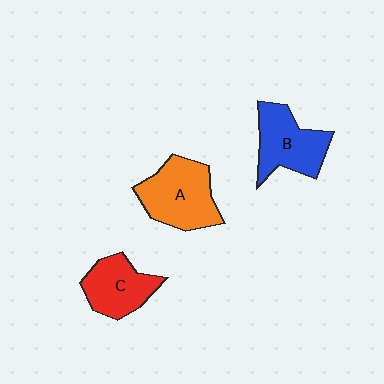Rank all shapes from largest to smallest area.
From largest to smallest: A (orange), B (blue), C (red).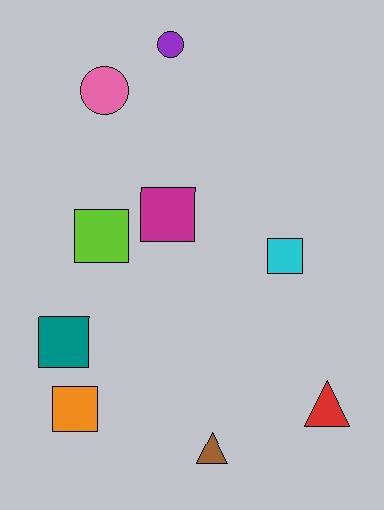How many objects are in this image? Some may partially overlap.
There are 9 objects.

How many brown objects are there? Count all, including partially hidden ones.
There is 1 brown object.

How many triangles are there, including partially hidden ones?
There are 2 triangles.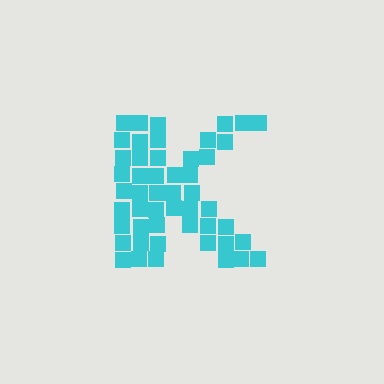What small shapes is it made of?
It is made of small squares.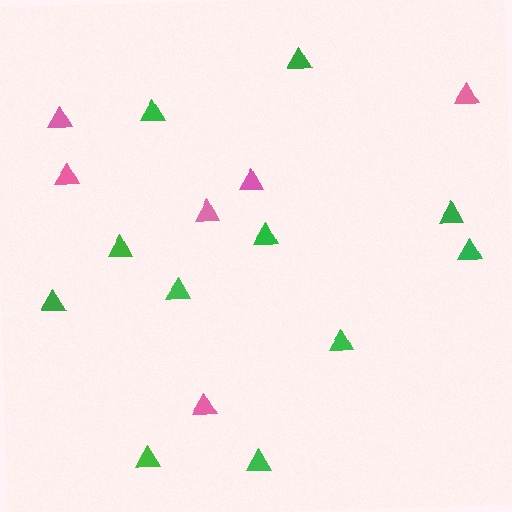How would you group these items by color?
There are 2 groups: one group of green triangles (11) and one group of pink triangles (6).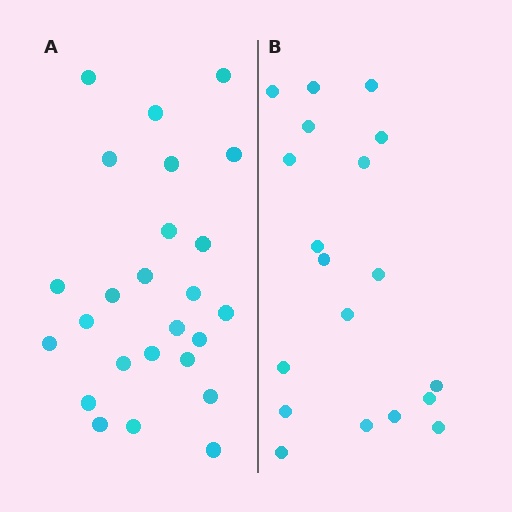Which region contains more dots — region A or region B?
Region A (the left region) has more dots.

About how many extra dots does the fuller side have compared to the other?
Region A has about 6 more dots than region B.